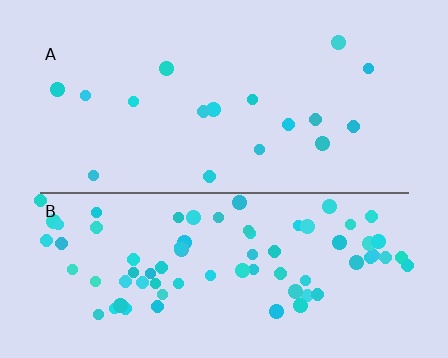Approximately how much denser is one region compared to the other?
Approximately 4.4× — region B over region A.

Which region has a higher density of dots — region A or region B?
B (the bottom).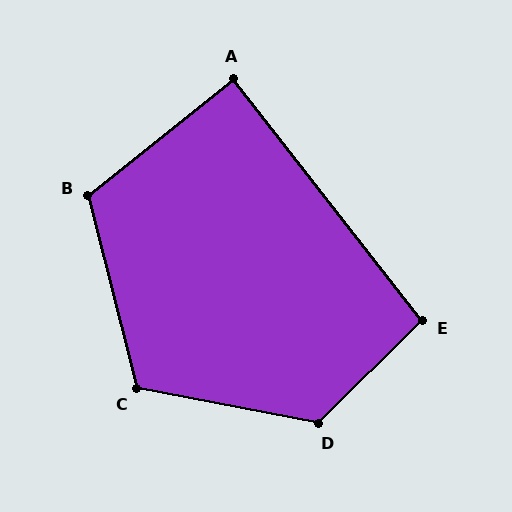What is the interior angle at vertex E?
Approximately 97 degrees (obtuse).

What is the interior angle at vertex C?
Approximately 115 degrees (obtuse).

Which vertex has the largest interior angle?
D, at approximately 125 degrees.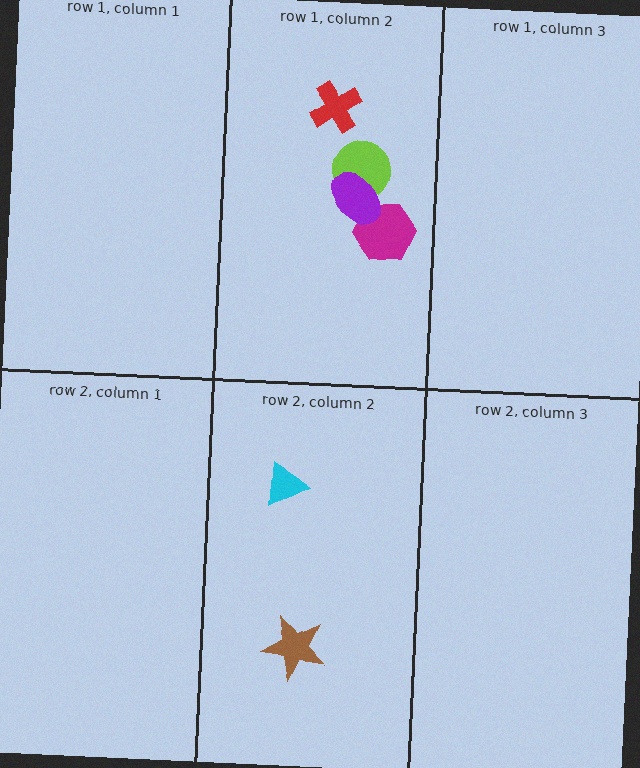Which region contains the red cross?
The row 1, column 2 region.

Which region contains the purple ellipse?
The row 1, column 2 region.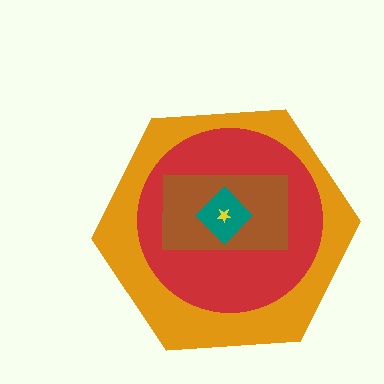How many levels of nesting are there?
5.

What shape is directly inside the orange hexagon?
The red circle.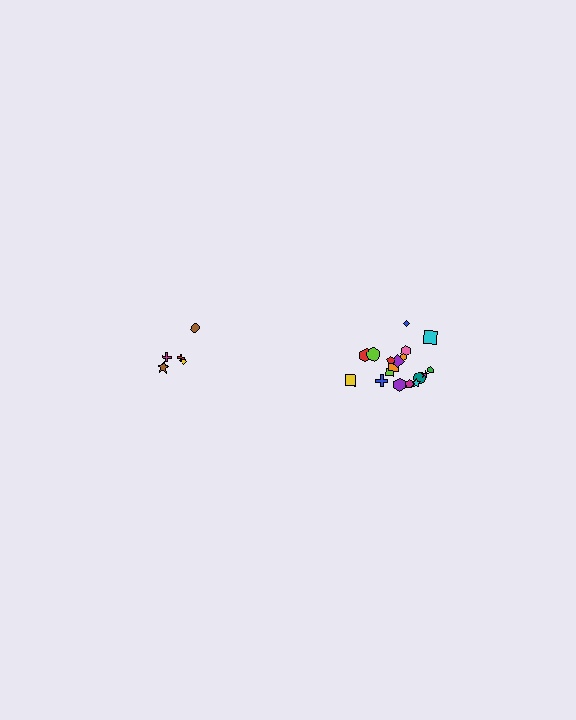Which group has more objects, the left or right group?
The right group.